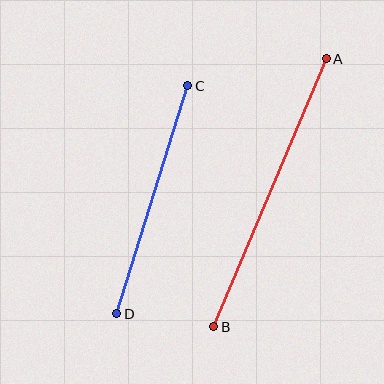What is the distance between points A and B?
The distance is approximately 290 pixels.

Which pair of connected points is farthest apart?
Points A and B are farthest apart.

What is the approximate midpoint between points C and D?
The midpoint is at approximately (152, 200) pixels.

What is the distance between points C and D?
The distance is approximately 239 pixels.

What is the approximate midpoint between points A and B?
The midpoint is at approximately (270, 193) pixels.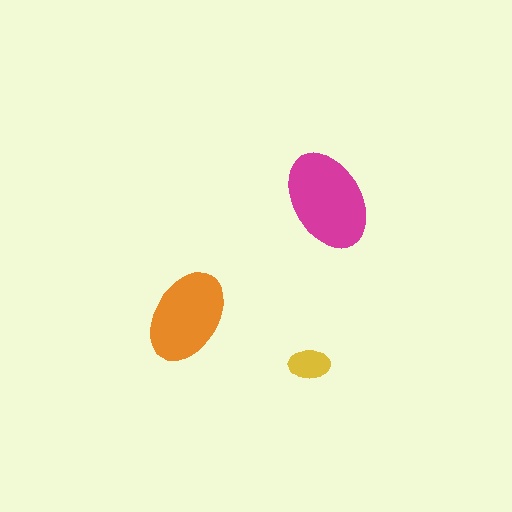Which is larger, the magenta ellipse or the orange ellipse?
The magenta one.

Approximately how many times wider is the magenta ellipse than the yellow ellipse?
About 2.5 times wider.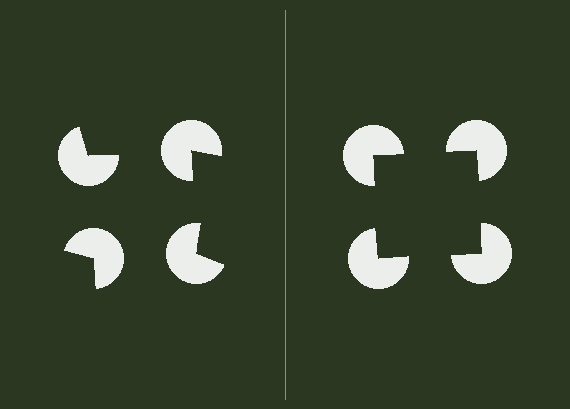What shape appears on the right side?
An illusory square.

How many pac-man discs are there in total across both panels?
8 — 4 on each side.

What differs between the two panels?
The pac-man discs are positioned identically on both sides; only the wedge orientations differ. On the right they align to a square; on the left they are misaligned.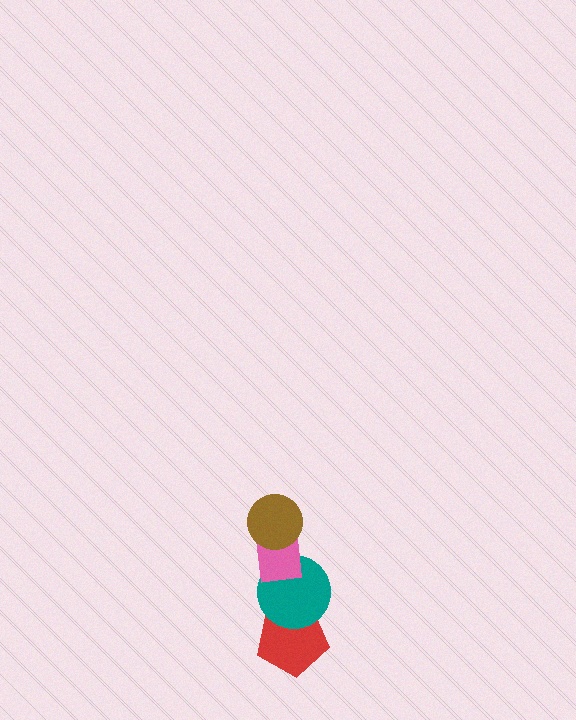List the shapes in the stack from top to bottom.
From top to bottom: the brown circle, the pink rectangle, the teal circle, the red pentagon.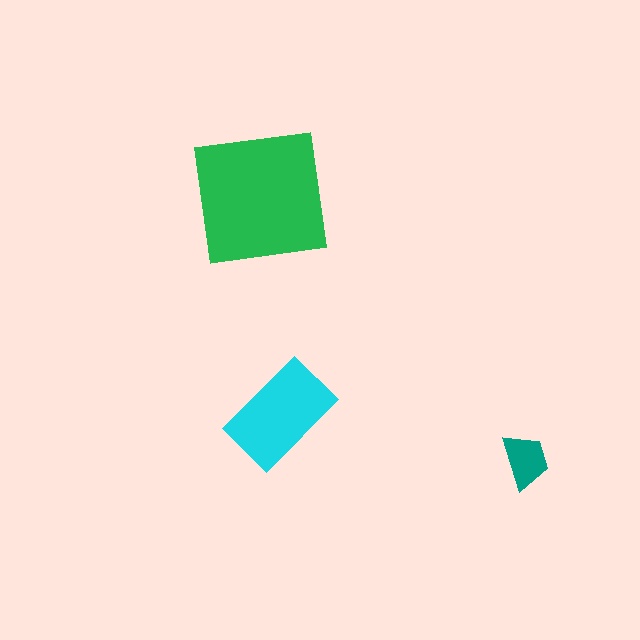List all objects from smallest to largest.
The teal trapezoid, the cyan rectangle, the green square.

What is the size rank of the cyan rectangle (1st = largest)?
2nd.